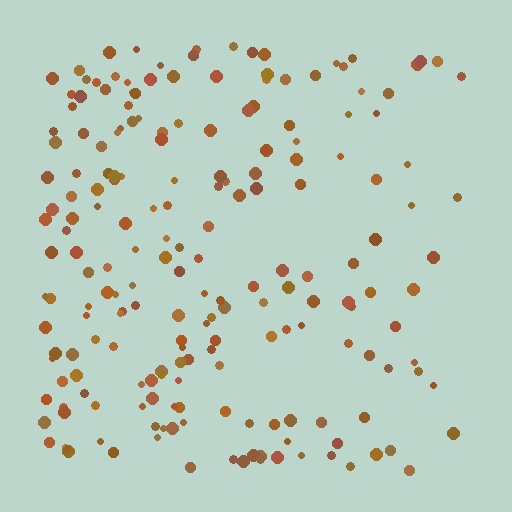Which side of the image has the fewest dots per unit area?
The right.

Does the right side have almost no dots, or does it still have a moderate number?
Still a moderate number, just noticeably fewer than the left.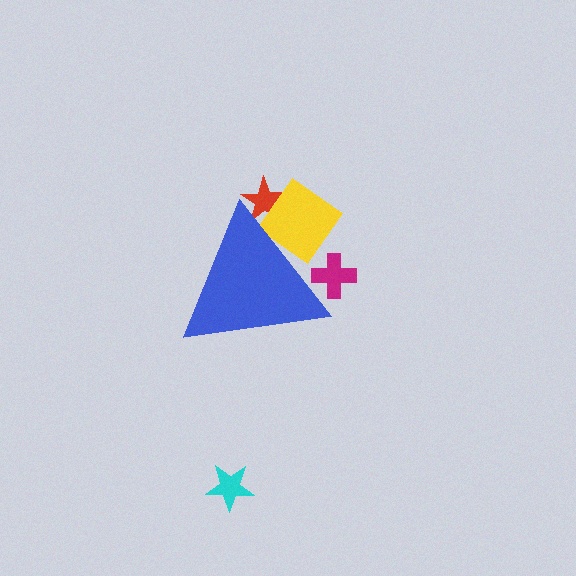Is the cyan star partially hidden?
No, the cyan star is fully visible.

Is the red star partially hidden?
Yes, the red star is partially hidden behind the blue triangle.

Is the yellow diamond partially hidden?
Yes, the yellow diamond is partially hidden behind the blue triangle.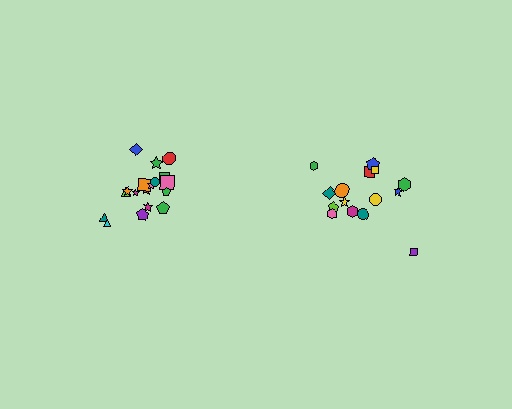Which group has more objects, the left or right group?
The left group.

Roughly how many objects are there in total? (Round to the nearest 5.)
Roughly 35 objects in total.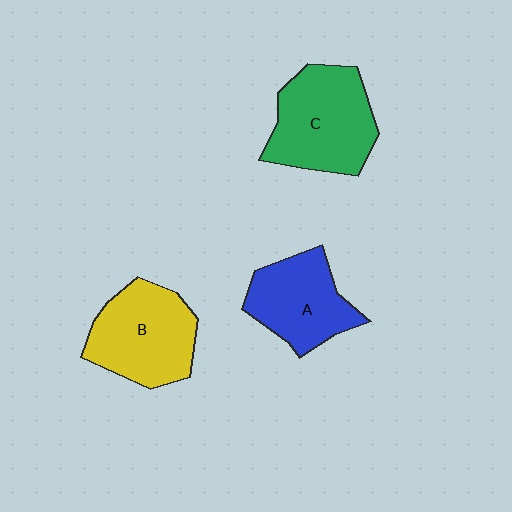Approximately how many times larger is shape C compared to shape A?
Approximately 1.2 times.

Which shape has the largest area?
Shape C (green).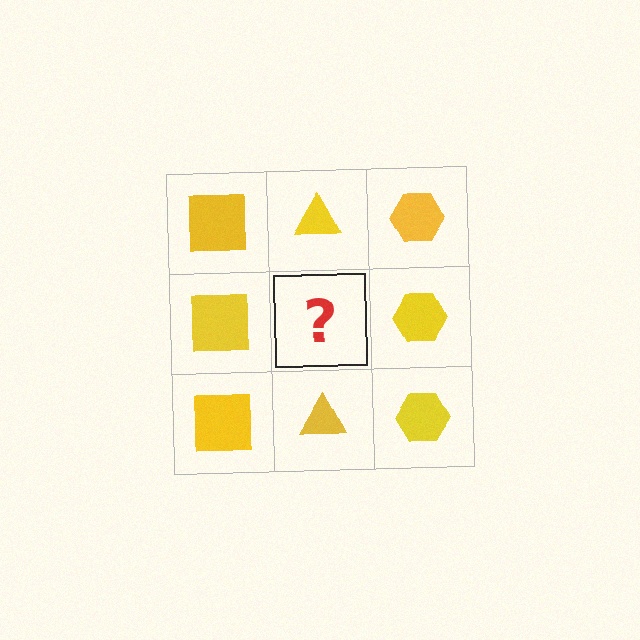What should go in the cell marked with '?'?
The missing cell should contain a yellow triangle.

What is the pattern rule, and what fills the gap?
The rule is that each column has a consistent shape. The gap should be filled with a yellow triangle.